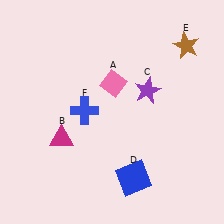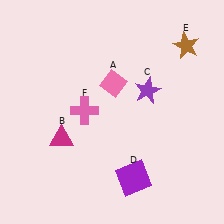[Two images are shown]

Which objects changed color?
D changed from blue to purple. F changed from blue to pink.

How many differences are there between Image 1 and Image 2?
There are 2 differences between the two images.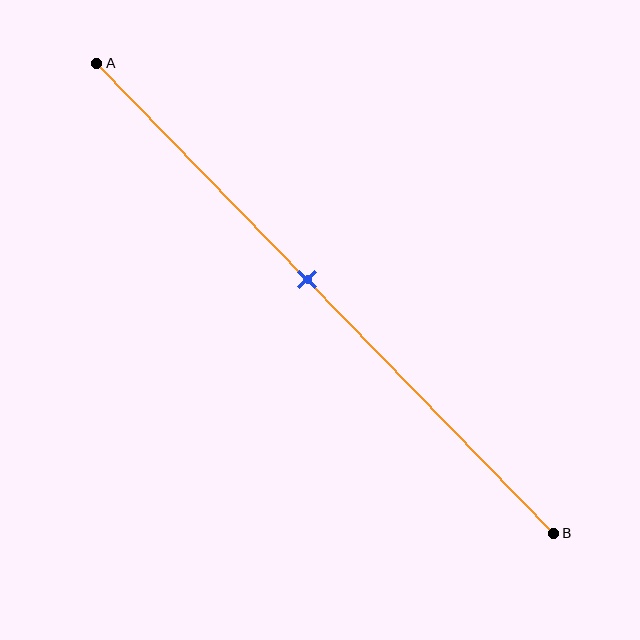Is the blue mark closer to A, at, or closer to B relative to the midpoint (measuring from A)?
The blue mark is closer to point A than the midpoint of segment AB.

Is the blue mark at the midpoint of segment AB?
No, the mark is at about 45% from A, not at the 50% midpoint.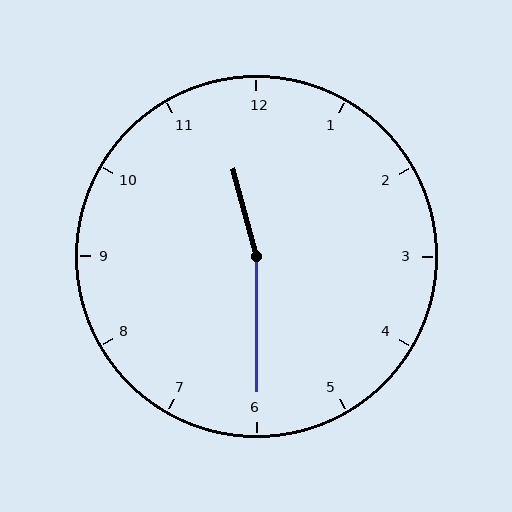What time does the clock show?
11:30.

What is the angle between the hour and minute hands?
Approximately 165 degrees.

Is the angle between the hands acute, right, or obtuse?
It is obtuse.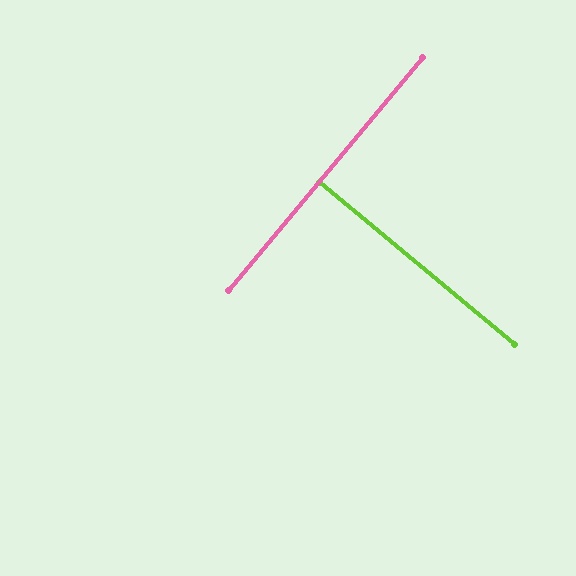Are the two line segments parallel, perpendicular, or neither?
Perpendicular — they meet at approximately 90°.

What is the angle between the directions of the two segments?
Approximately 90 degrees.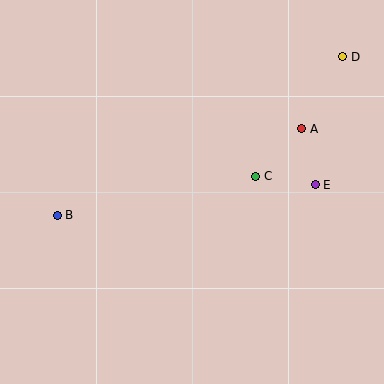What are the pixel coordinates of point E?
Point E is at (315, 185).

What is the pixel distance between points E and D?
The distance between E and D is 131 pixels.